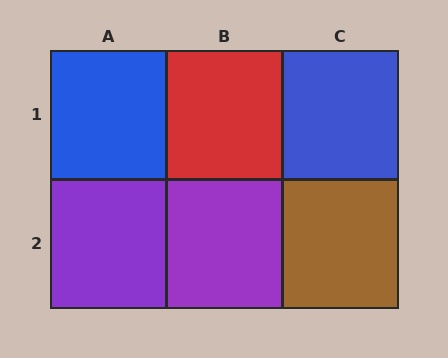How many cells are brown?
1 cell is brown.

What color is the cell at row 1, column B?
Red.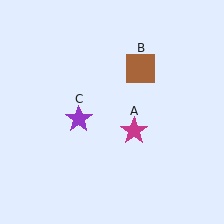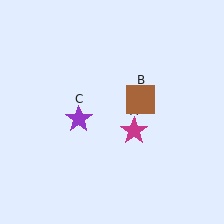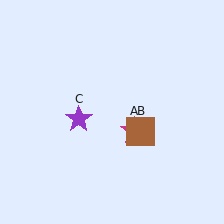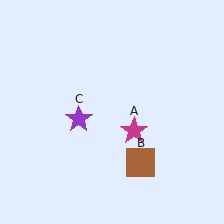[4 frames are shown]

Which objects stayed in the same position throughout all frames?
Magenta star (object A) and purple star (object C) remained stationary.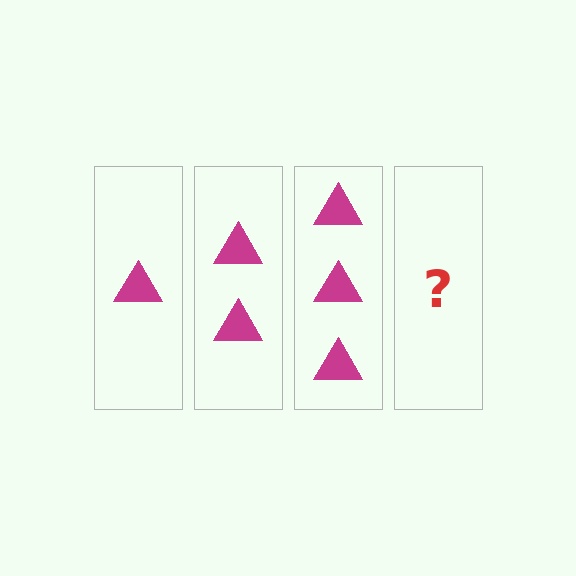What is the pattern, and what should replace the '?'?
The pattern is that each step adds one more triangle. The '?' should be 4 triangles.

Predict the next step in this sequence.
The next step is 4 triangles.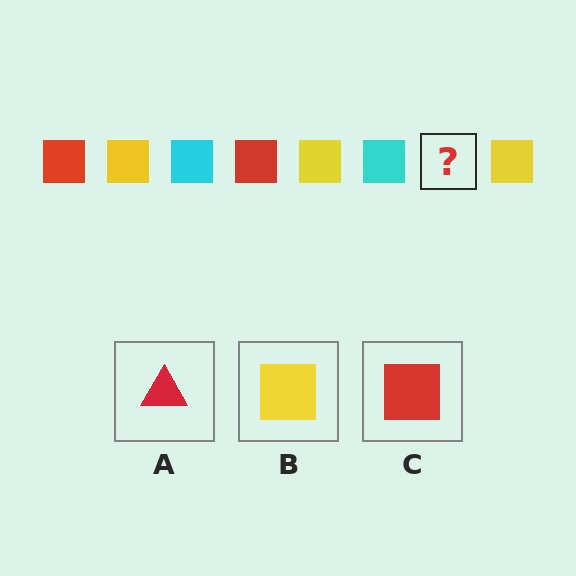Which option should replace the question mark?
Option C.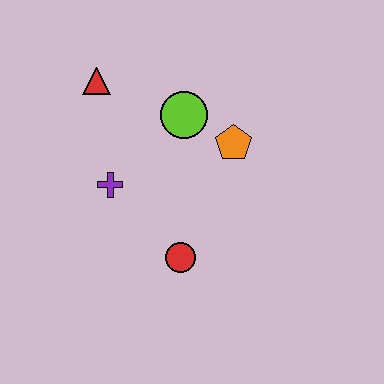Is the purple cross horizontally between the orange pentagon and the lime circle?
No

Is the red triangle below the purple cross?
No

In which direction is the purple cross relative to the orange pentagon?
The purple cross is to the left of the orange pentagon.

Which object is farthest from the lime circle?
The red circle is farthest from the lime circle.